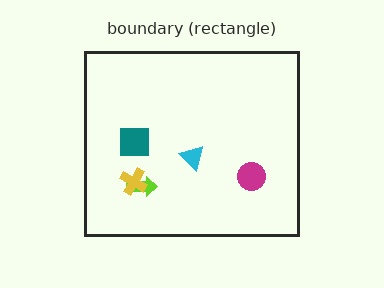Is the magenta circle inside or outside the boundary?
Inside.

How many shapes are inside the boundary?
5 inside, 0 outside.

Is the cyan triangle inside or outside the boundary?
Inside.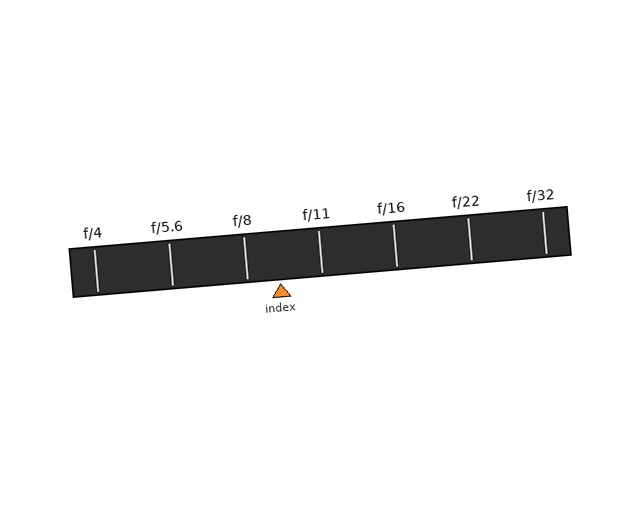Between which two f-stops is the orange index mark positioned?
The index mark is between f/8 and f/11.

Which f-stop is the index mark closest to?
The index mark is closest to f/8.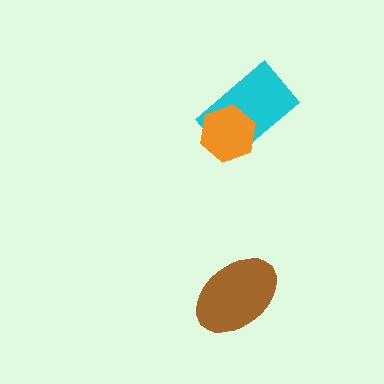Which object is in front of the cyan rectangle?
The orange hexagon is in front of the cyan rectangle.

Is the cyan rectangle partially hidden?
Yes, it is partially covered by another shape.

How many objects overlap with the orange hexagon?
1 object overlaps with the orange hexagon.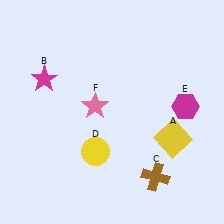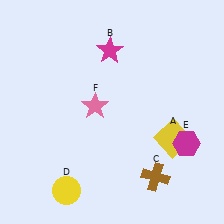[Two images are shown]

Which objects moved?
The objects that moved are: the magenta star (B), the yellow circle (D), the magenta hexagon (E).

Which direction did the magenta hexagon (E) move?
The magenta hexagon (E) moved down.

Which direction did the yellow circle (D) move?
The yellow circle (D) moved down.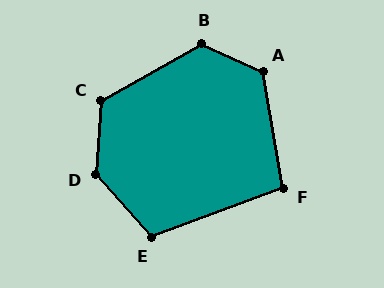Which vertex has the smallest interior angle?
F, at approximately 100 degrees.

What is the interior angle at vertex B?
Approximately 126 degrees (obtuse).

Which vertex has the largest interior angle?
D, at approximately 134 degrees.